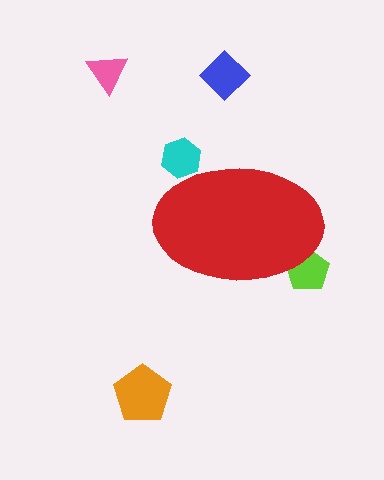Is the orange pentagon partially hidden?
No, the orange pentagon is fully visible.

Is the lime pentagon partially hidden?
Yes, the lime pentagon is partially hidden behind the red ellipse.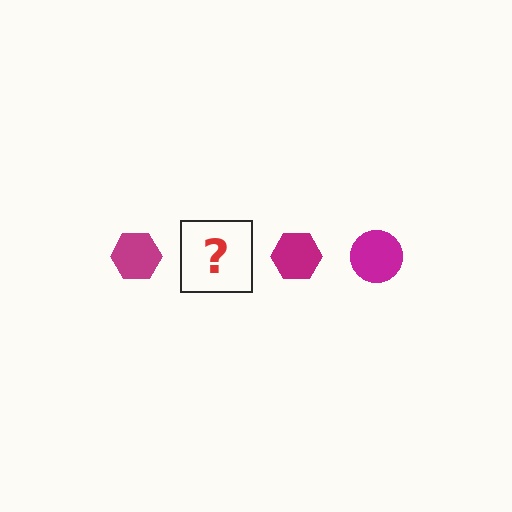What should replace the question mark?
The question mark should be replaced with a magenta circle.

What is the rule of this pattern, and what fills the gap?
The rule is that the pattern cycles through hexagon, circle shapes in magenta. The gap should be filled with a magenta circle.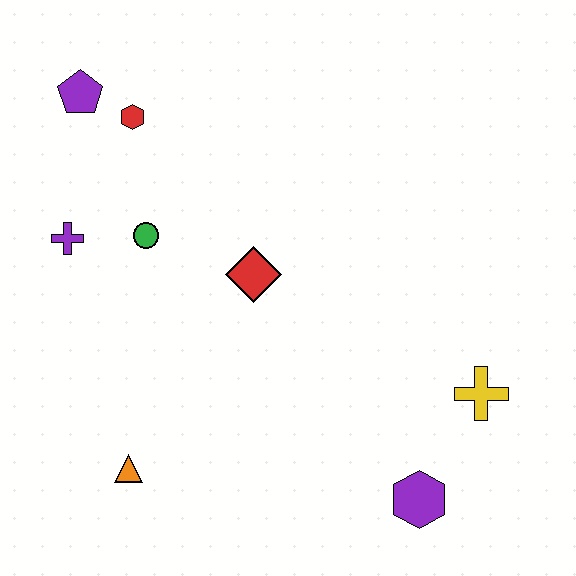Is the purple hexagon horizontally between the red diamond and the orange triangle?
No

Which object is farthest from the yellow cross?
The purple pentagon is farthest from the yellow cross.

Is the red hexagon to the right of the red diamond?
No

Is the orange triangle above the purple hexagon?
Yes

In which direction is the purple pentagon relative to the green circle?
The purple pentagon is above the green circle.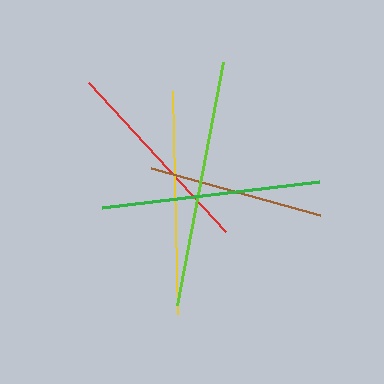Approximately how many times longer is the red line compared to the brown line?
The red line is approximately 1.2 times the length of the brown line.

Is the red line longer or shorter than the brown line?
The red line is longer than the brown line.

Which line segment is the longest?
The lime line is the longest at approximately 247 pixels.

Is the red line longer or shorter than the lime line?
The lime line is longer than the red line.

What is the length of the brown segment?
The brown segment is approximately 176 pixels long.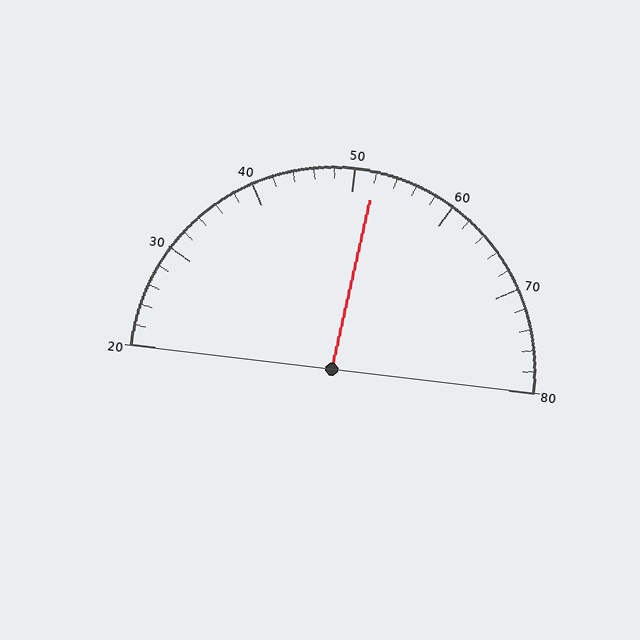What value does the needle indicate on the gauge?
The needle indicates approximately 52.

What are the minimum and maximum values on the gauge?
The gauge ranges from 20 to 80.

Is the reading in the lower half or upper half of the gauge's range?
The reading is in the upper half of the range (20 to 80).